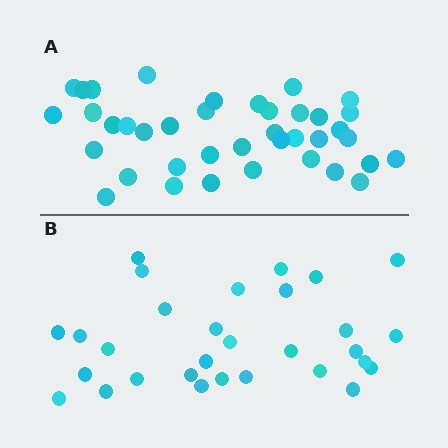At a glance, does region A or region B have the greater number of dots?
Region A (the top region) has more dots.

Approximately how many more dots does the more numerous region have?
Region A has roughly 8 or so more dots than region B.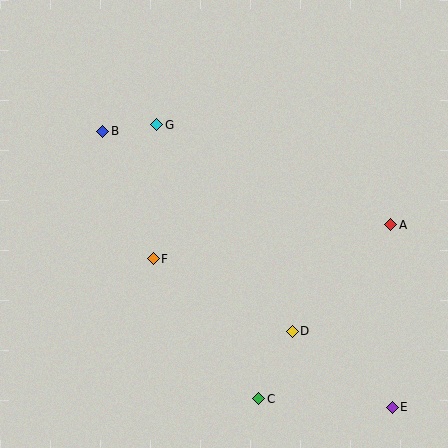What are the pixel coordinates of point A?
Point A is at (391, 225).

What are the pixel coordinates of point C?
Point C is at (259, 399).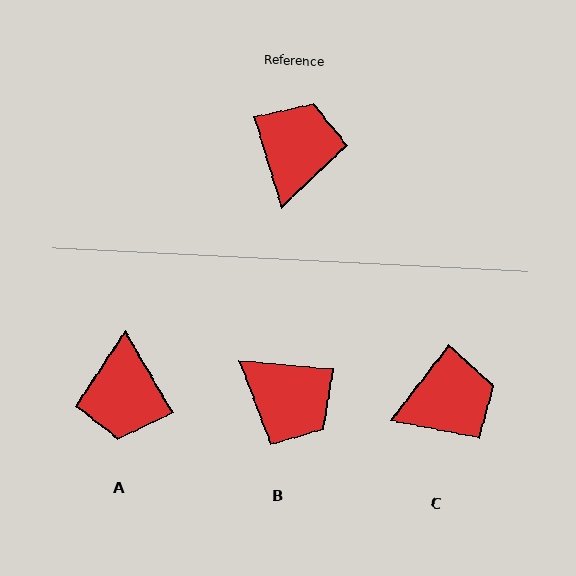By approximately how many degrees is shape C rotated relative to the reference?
Approximately 54 degrees clockwise.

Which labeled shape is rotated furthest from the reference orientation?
A, about 167 degrees away.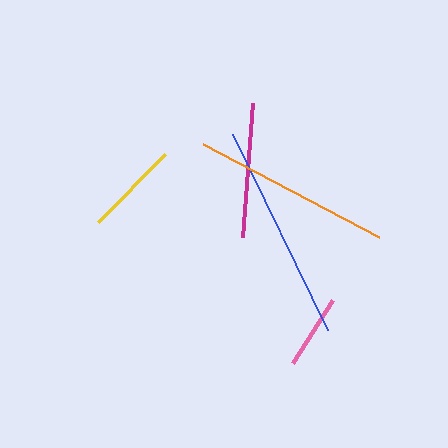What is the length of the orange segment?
The orange segment is approximately 199 pixels long.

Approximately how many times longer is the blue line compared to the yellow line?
The blue line is approximately 2.3 times the length of the yellow line.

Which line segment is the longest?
The blue line is the longest at approximately 217 pixels.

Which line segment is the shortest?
The pink line is the shortest at approximately 74 pixels.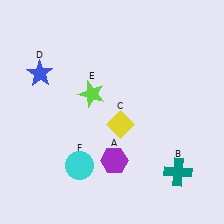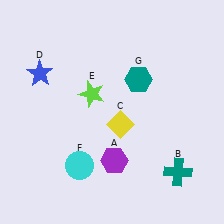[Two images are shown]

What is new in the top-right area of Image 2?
A teal hexagon (G) was added in the top-right area of Image 2.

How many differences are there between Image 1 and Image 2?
There is 1 difference between the two images.